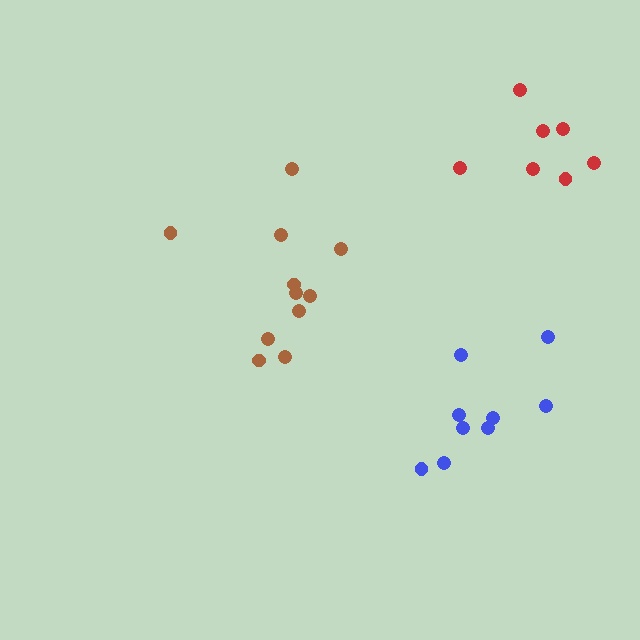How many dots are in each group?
Group 1: 11 dots, Group 2: 7 dots, Group 3: 9 dots (27 total).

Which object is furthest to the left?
The brown cluster is leftmost.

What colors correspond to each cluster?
The clusters are colored: brown, red, blue.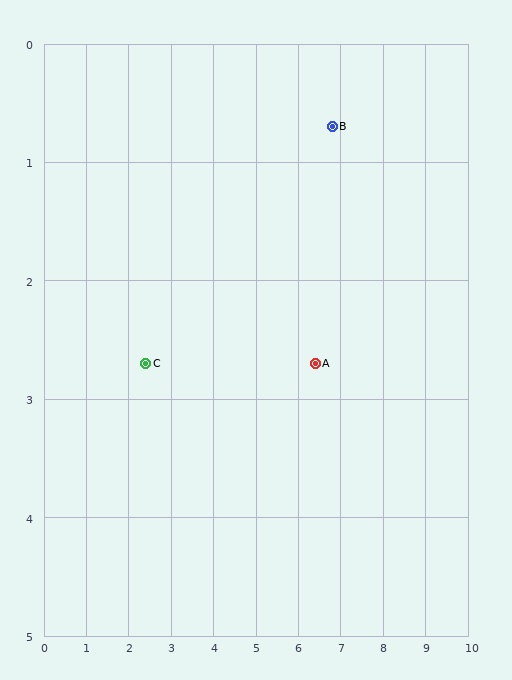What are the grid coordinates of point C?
Point C is at approximately (2.4, 2.7).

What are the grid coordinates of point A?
Point A is at approximately (6.4, 2.7).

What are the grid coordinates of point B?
Point B is at approximately (6.8, 0.7).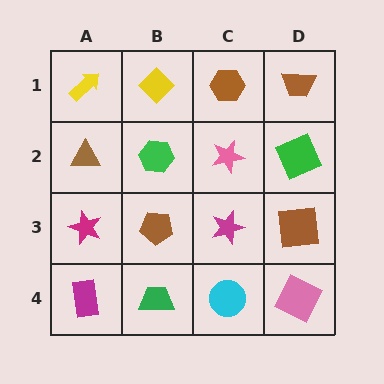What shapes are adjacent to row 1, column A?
A brown triangle (row 2, column A), a yellow diamond (row 1, column B).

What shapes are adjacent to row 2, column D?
A brown trapezoid (row 1, column D), a brown square (row 3, column D), a pink star (row 2, column C).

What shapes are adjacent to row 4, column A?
A magenta star (row 3, column A), a green trapezoid (row 4, column B).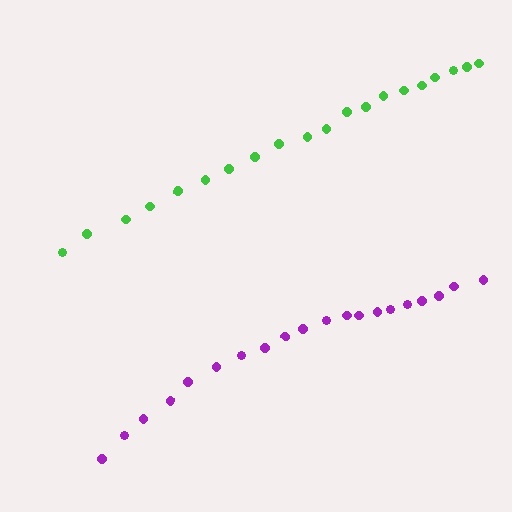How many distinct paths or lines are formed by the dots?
There are 2 distinct paths.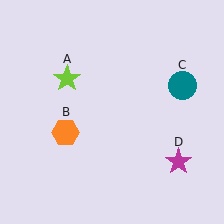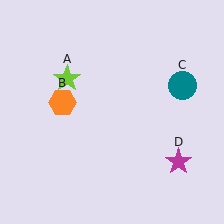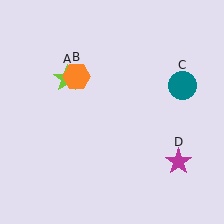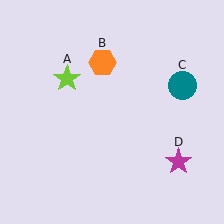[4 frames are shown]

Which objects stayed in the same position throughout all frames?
Lime star (object A) and teal circle (object C) and magenta star (object D) remained stationary.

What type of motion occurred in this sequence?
The orange hexagon (object B) rotated clockwise around the center of the scene.